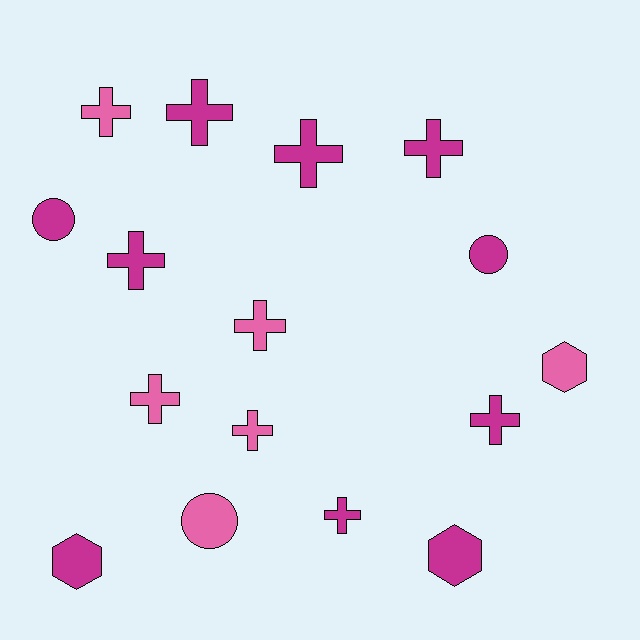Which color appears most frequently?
Magenta, with 10 objects.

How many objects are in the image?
There are 16 objects.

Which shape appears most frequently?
Cross, with 10 objects.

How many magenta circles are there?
There are 2 magenta circles.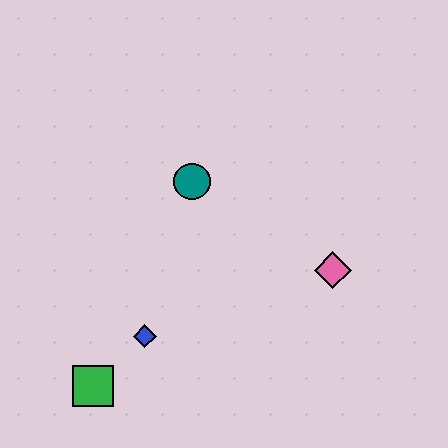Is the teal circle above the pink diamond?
Yes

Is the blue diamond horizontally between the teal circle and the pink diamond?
No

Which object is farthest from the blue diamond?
The pink diamond is farthest from the blue diamond.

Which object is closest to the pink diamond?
The teal circle is closest to the pink diamond.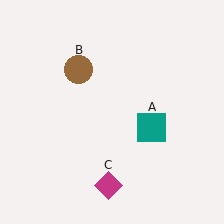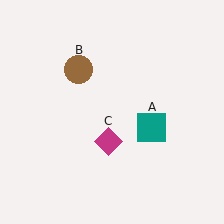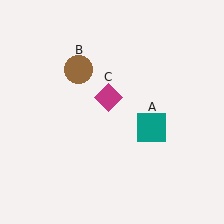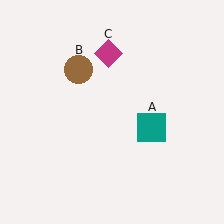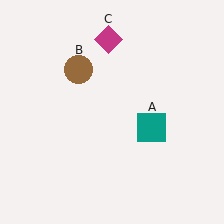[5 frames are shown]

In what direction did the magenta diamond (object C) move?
The magenta diamond (object C) moved up.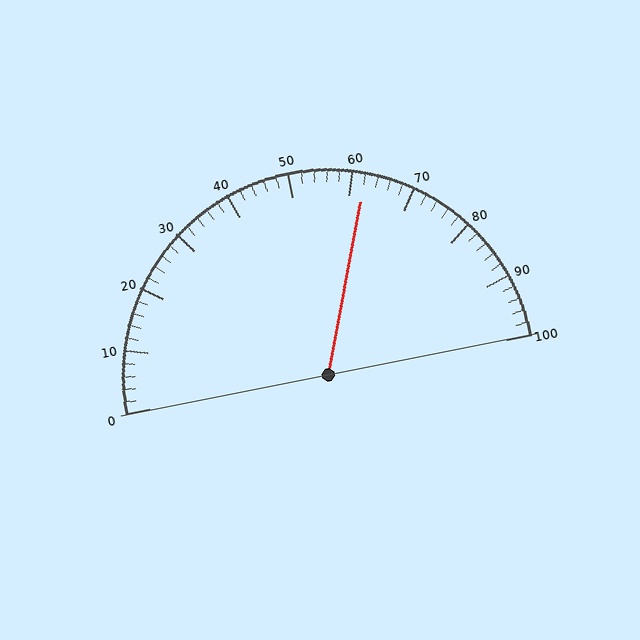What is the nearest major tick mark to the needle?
The nearest major tick mark is 60.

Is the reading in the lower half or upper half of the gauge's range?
The reading is in the upper half of the range (0 to 100).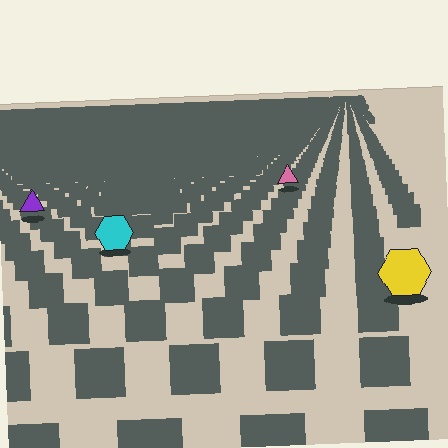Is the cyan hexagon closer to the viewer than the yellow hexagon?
No. The yellow hexagon is closer — you can tell from the texture gradient: the ground texture is coarser near it.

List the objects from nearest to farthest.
From nearest to farthest: the yellow hexagon, the cyan hexagon, the purple triangle, the pink triangle.